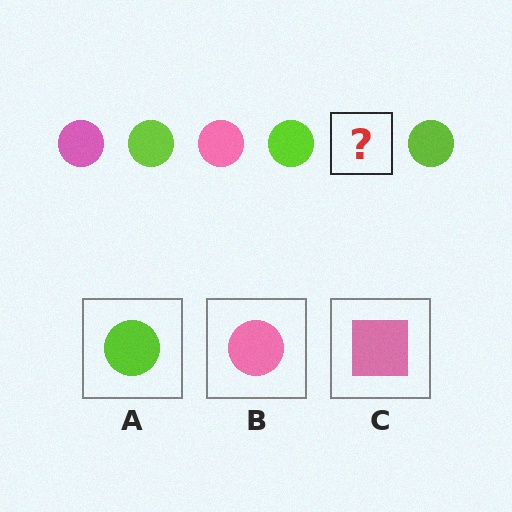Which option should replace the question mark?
Option B.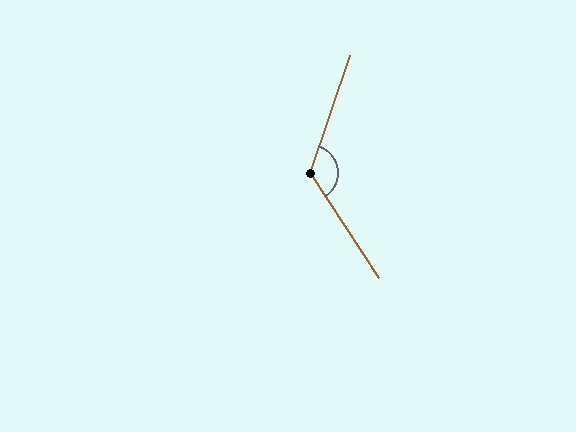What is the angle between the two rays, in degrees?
Approximately 128 degrees.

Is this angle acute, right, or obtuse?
It is obtuse.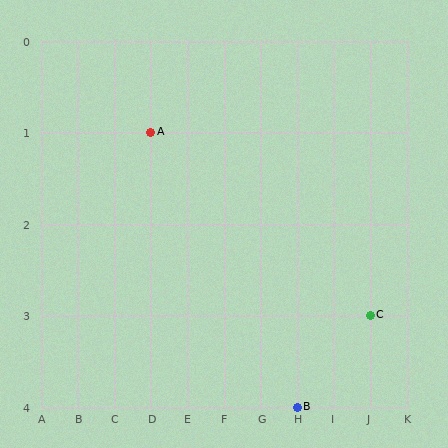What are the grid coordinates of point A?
Point A is at grid coordinates (D, 1).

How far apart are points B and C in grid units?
Points B and C are 2 columns and 1 row apart (about 2.2 grid units diagonally).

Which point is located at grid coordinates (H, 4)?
Point B is at (H, 4).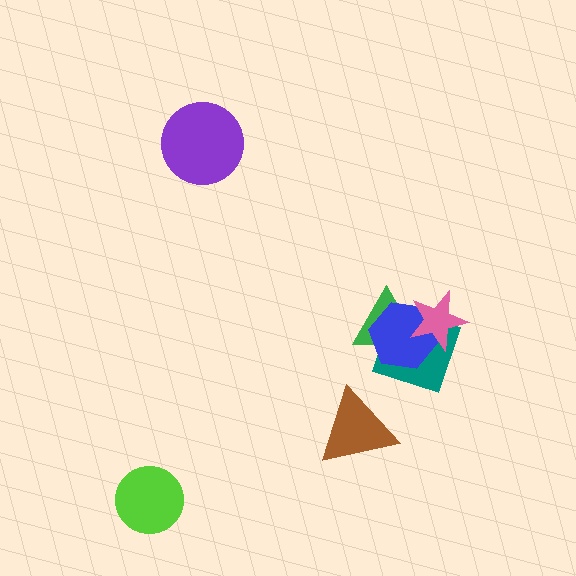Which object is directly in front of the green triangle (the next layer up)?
The teal diamond is directly in front of the green triangle.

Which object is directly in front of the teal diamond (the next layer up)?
The blue hexagon is directly in front of the teal diamond.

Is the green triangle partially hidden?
Yes, it is partially covered by another shape.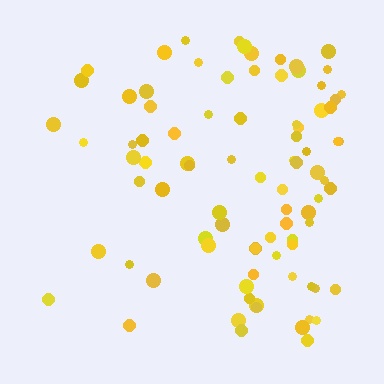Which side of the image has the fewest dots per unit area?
The left.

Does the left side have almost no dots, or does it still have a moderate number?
Still a moderate number, just noticeably fewer than the right.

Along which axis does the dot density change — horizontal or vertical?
Horizontal.